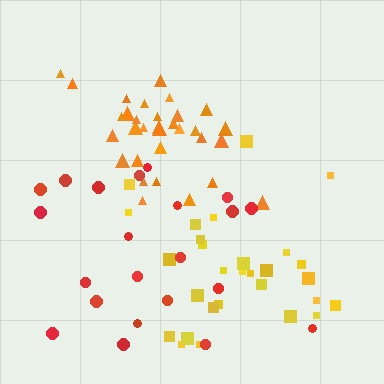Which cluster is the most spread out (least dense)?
Red.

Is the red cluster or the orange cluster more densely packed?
Orange.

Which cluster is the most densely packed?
Orange.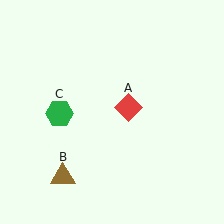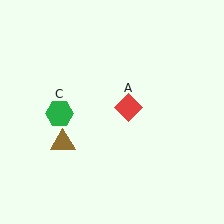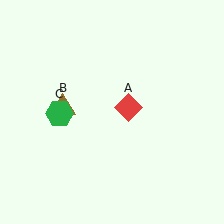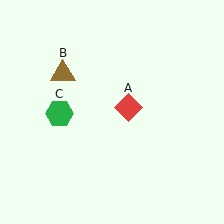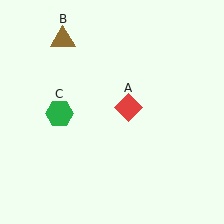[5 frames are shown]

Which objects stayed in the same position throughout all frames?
Red diamond (object A) and green hexagon (object C) remained stationary.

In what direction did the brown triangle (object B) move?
The brown triangle (object B) moved up.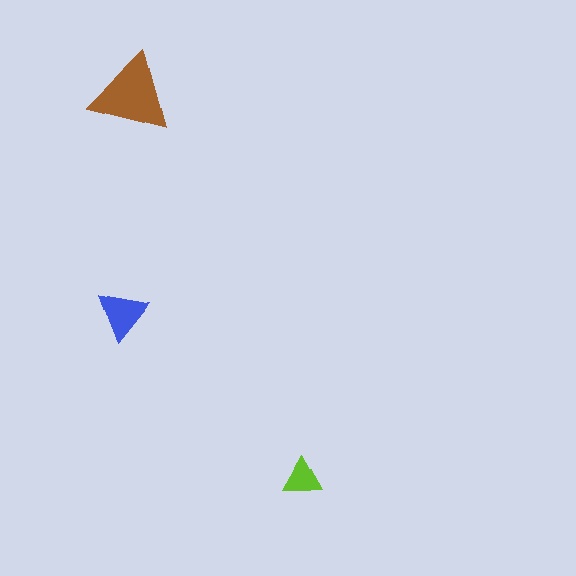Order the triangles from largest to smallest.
the brown one, the blue one, the lime one.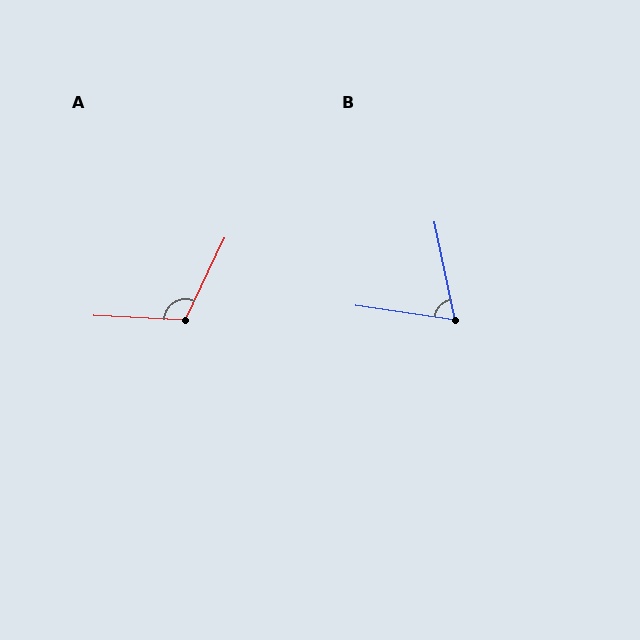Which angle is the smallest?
B, at approximately 70 degrees.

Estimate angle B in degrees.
Approximately 70 degrees.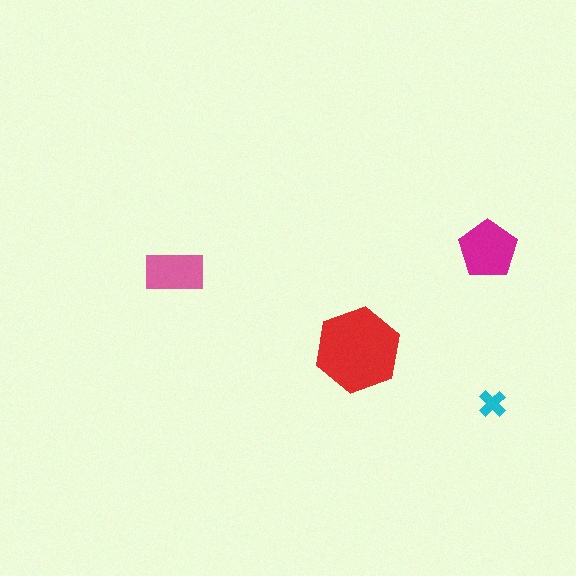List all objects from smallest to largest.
The cyan cross, the pink rectangle, the magenta pentagon, the red hexagon.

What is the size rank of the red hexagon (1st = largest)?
1st.